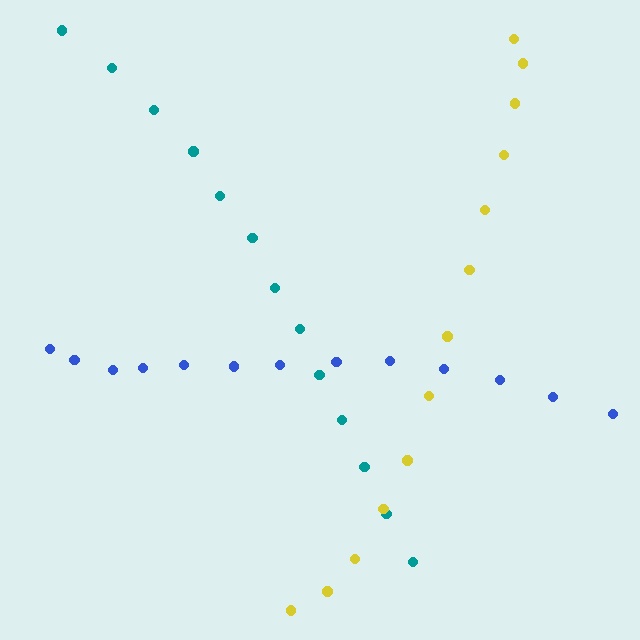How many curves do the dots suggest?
There are 3 distinct paths.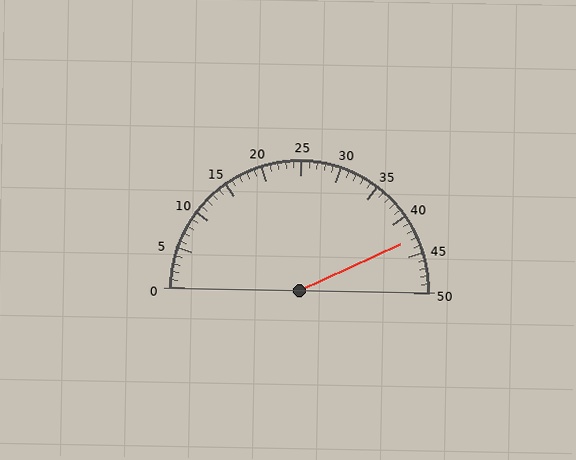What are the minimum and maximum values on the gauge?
The gauge ranges from 0 to 50.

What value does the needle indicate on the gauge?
The needle indicates approximately 43.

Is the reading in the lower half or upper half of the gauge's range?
The reading is in the upper half of the range (0 to 50).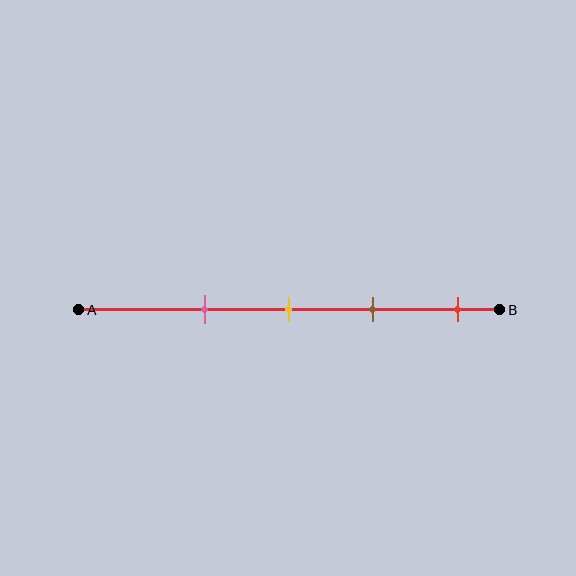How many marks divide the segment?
There are 4 marks dividing the segment.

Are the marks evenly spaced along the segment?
Yes, the marks are approximately evenly spaced.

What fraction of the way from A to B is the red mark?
The red mark is approximately 90% (0.9) of the way from A to B.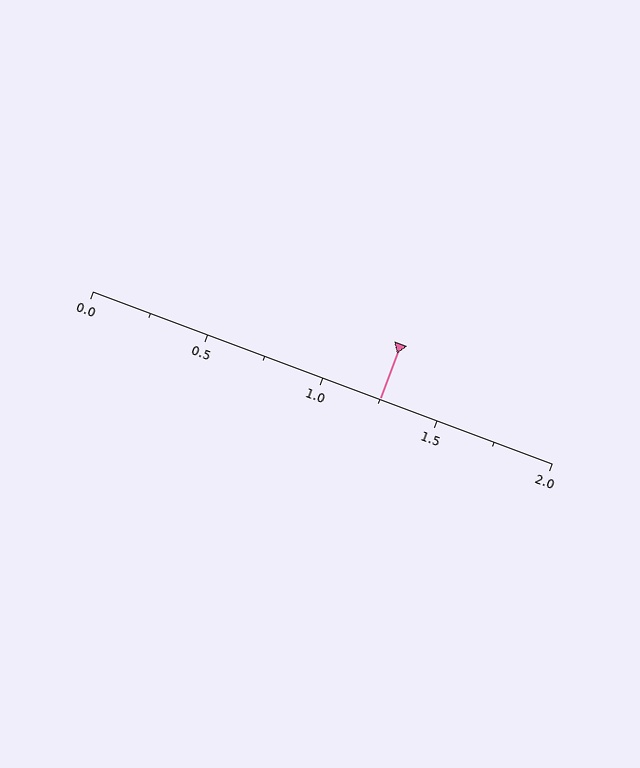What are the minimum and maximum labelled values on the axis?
The axis runs from 0.0 to 2.0.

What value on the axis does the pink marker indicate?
The marker indicates approximately 1.25.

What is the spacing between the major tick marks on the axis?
The major ticks are spaced 0.5 apart.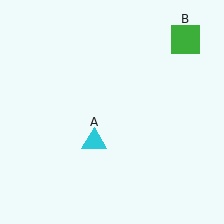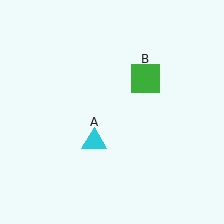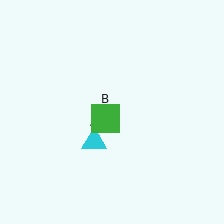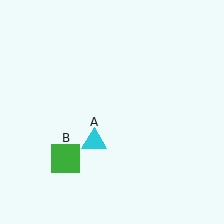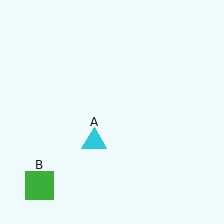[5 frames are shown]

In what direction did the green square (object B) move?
The green square (object B) moved down and to the left.